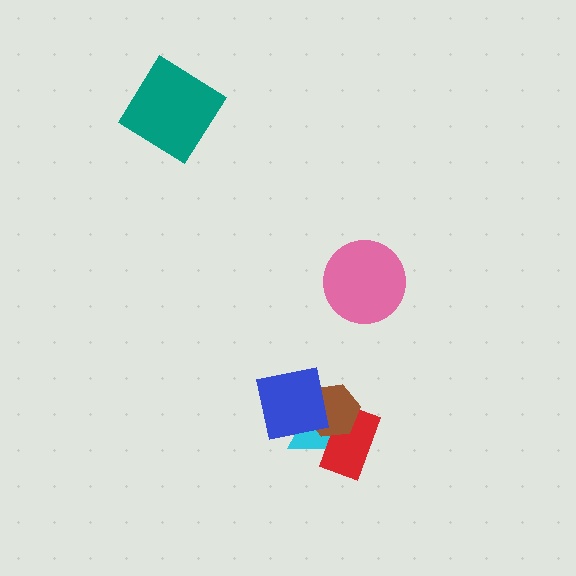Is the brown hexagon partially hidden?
Yes, it is partially covered by another shape.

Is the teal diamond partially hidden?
No, no other shape covers it.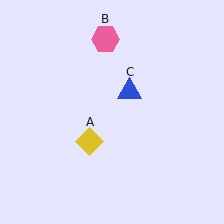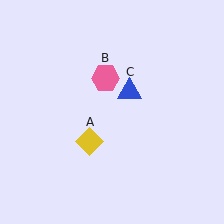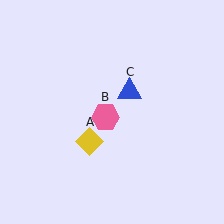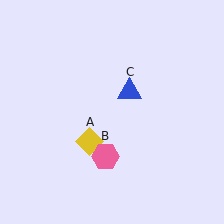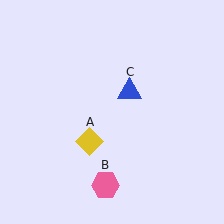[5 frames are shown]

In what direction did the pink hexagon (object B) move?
The pink hexagon (object B) moved down.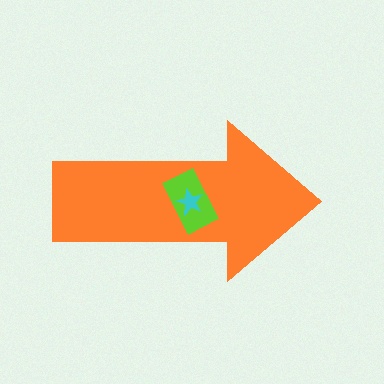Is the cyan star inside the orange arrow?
Yes.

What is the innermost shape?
The cyan star.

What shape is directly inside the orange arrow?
The lime rectangle.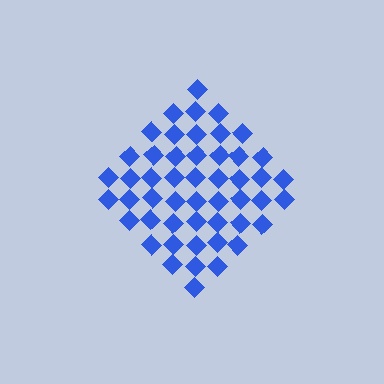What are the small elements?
The small elements are diamonds.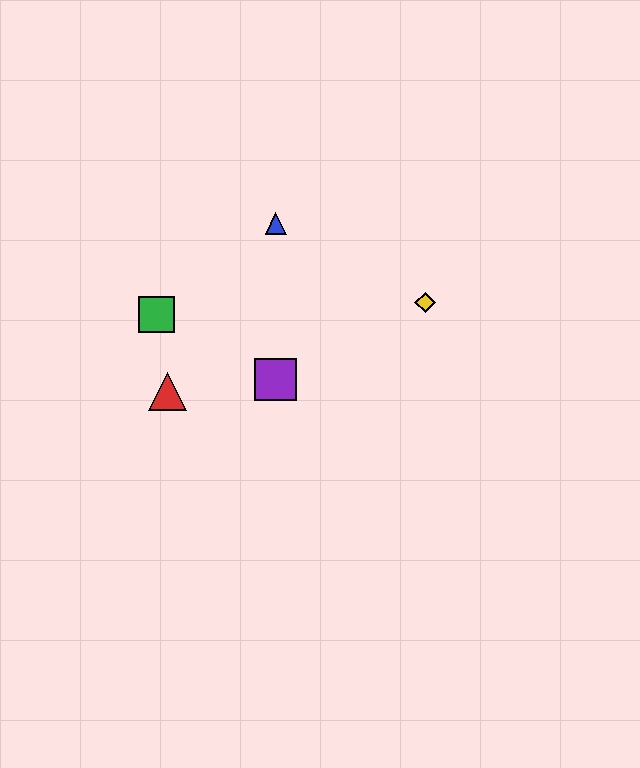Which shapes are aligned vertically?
The blue triangle, the purple square are aligned vertically.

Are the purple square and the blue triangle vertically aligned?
Yes, both are at x≈276.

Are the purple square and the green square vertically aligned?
No, the purple square is at x≈276 and the green square is at x≈157.